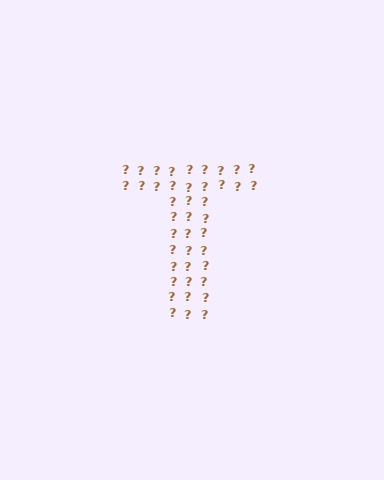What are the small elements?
The small elements are question marks.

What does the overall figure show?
The overall figure shows the letter T.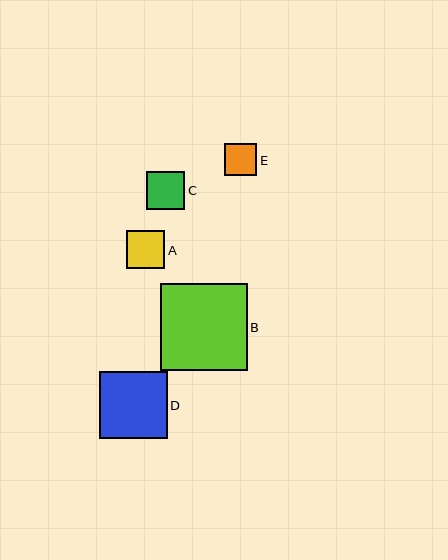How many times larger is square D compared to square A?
Square D is approximately 1.8 times the size of square A.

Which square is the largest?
Square B is the largest with a size of approximately 87 pixels.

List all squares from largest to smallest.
From largest to smallest: B, D, C, A, E.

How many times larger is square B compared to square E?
Square B is approximately 2.7 times the size of square E.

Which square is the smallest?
Square E is the smallest with a size of approximately 32 pixels.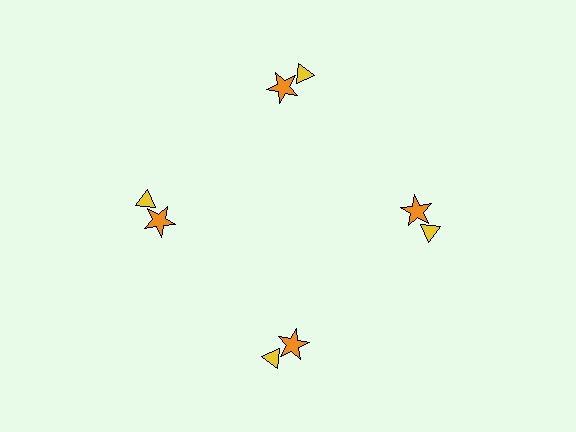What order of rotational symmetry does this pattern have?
This pattern has 4-fold rotational symmetry.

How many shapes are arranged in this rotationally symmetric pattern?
There are 8 shapes, arranged in 4 groups of 2.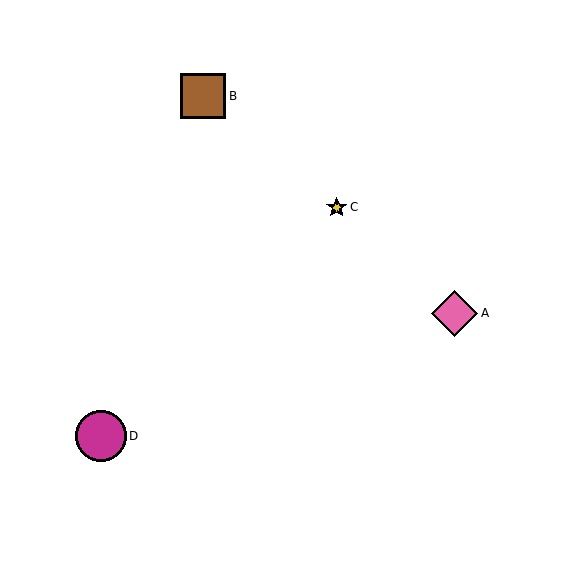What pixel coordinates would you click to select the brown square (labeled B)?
Click at (203, 96) to select the brown square B.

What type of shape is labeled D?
Shape D is a magenta circle.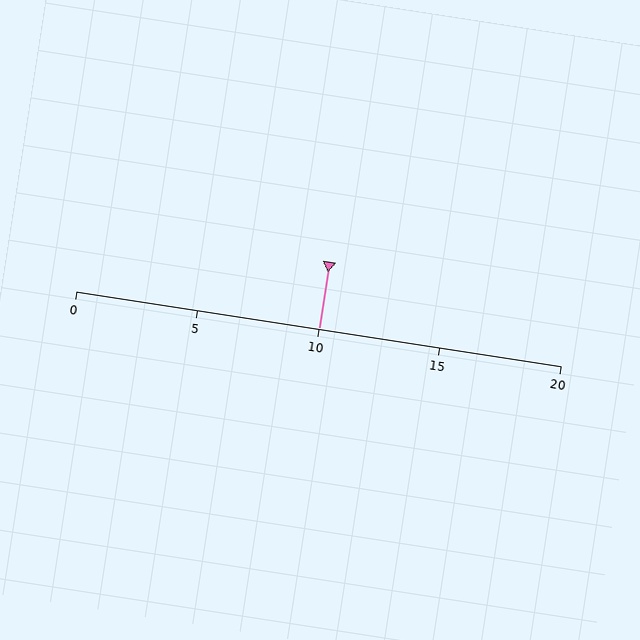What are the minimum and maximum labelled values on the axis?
The axis runs from 0 to 20.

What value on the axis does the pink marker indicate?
The marker indicates approximately 10.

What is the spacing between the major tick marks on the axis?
The major ticks are spaced 5 apart.